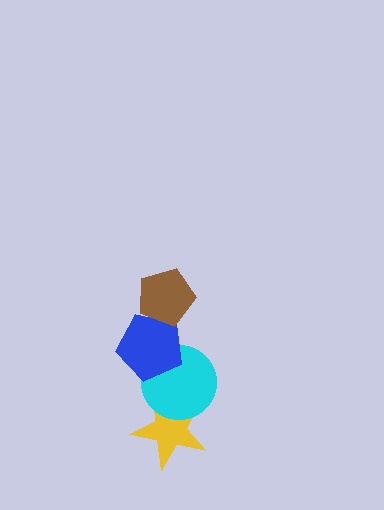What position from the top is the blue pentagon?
The blue pentagon is 2nd from the top.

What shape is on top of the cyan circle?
The blue pentagon is on top of the cyan circle.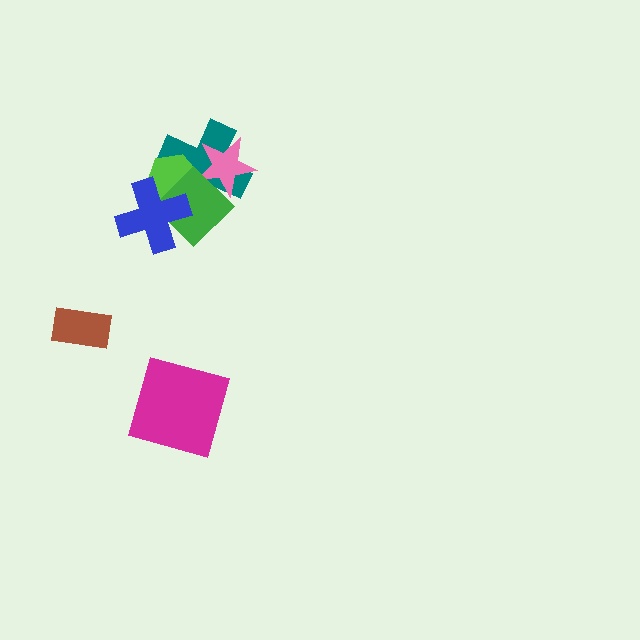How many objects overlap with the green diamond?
4 objects overlap with the green diamond.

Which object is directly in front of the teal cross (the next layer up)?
The pink star is directly in front of the teal cross.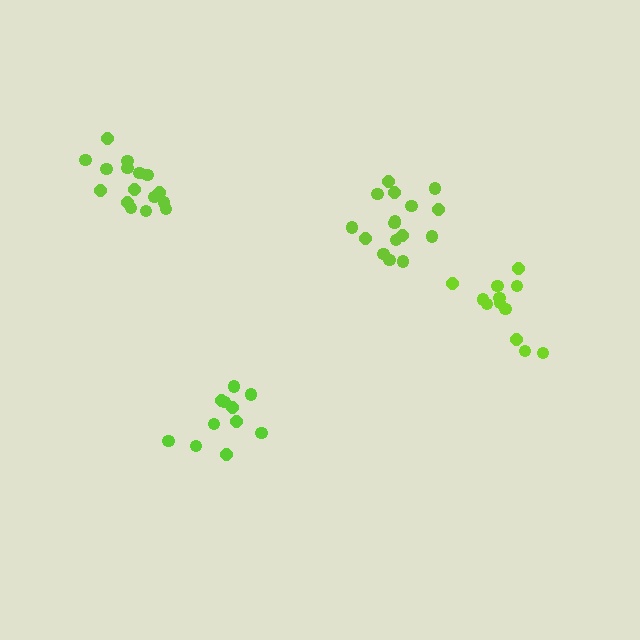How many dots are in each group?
Group 1: 12 dots, Group 2: 11 dots, Group 3: 16 dots, Group 4: 16 dots (55 total).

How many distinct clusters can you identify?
There are 4 distinct clusters.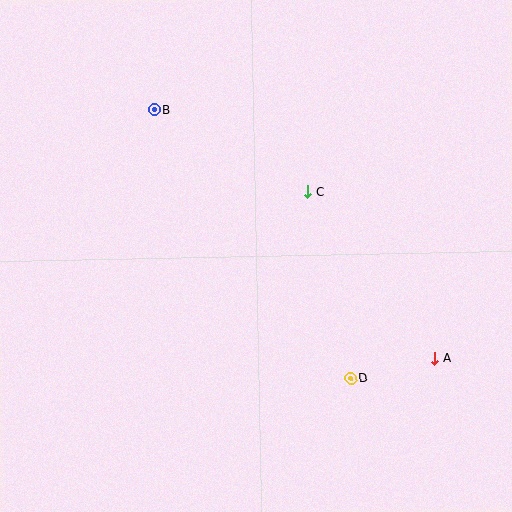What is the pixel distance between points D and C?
The distance between D and C is 191 pixels.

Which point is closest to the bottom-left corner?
Point D is closest to the bottom-left corner.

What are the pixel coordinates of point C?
Point C is at (308, 192).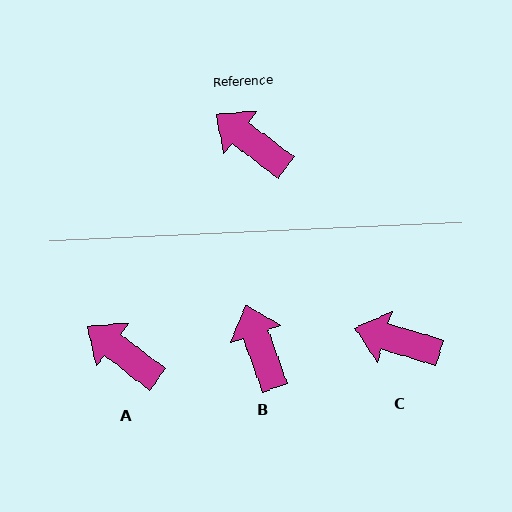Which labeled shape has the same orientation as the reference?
A.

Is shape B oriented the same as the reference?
No, it is off by about 33 degrees.